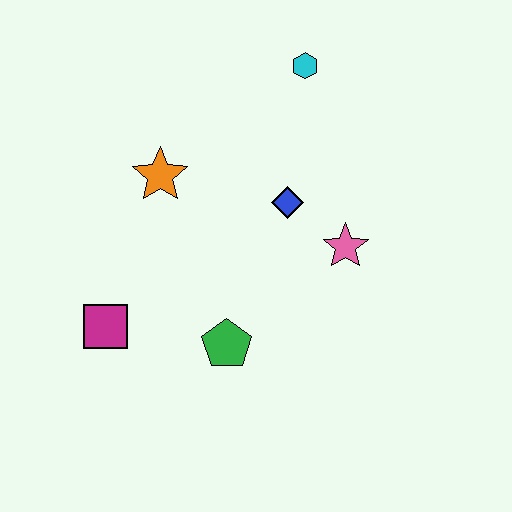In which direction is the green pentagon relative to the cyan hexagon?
The green pentagon is below the cyan hexagon.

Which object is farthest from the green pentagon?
The cyan hexagon is farthest from the green pentagon.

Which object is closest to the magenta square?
The green pentagon is closest to the magenta square.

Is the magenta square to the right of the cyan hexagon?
No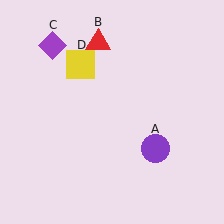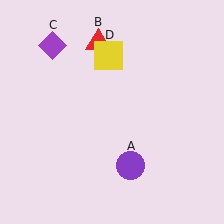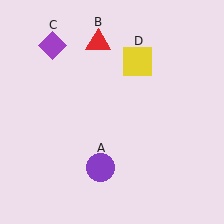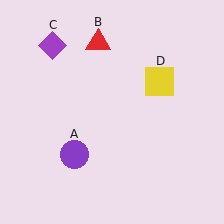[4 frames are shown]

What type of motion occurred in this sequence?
The purple circle (object A), yellow square (object D) rotated clockwise around the center of the scene.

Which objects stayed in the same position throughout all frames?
Red triangle (object B) and purple diamond (object C) remained stationary.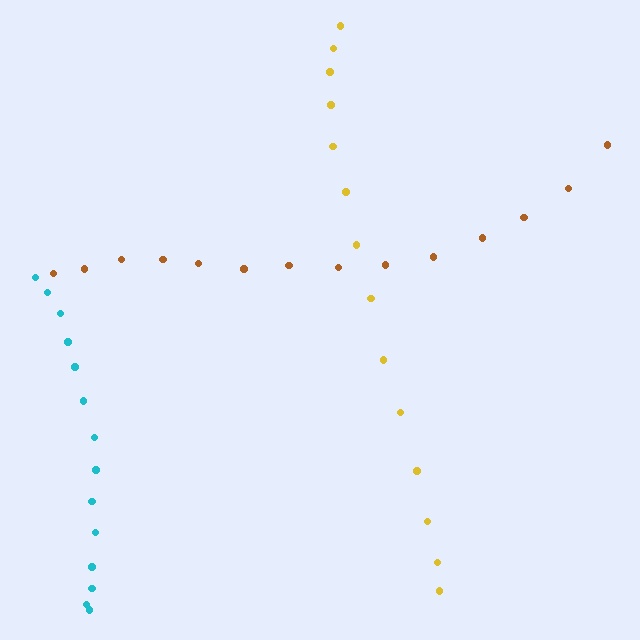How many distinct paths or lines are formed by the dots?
There are 3 distinct paths.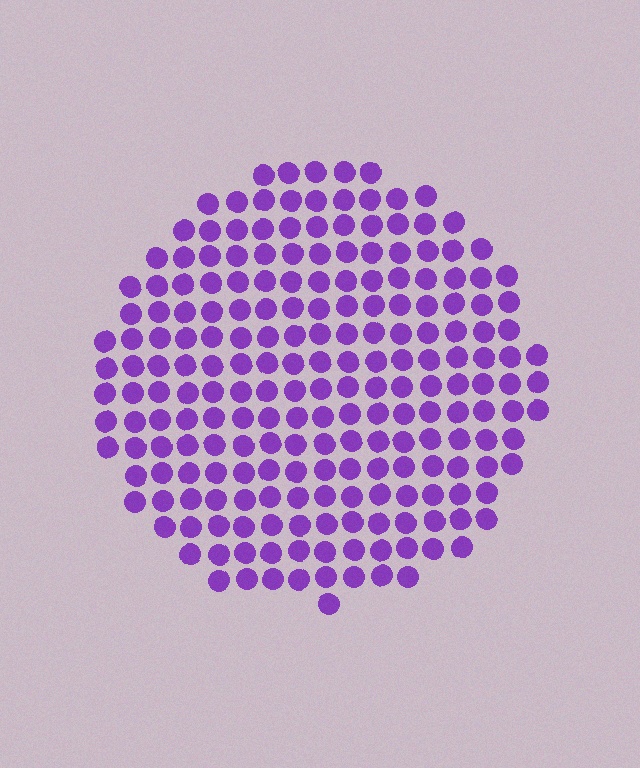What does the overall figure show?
The overall figure shows a circle.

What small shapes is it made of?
It is made of small circles.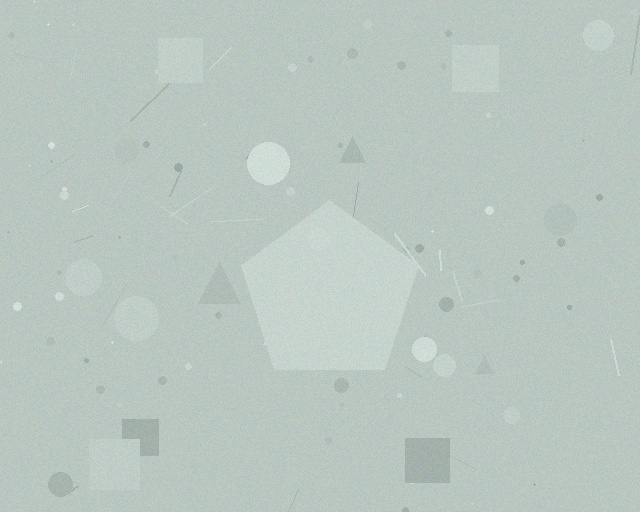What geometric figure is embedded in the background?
A pentagon is embedded in the background.